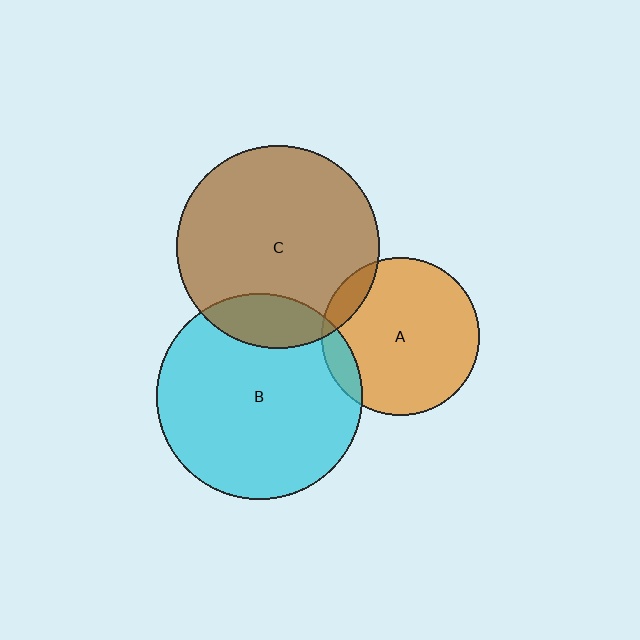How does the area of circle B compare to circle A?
Approximately 1.7 times.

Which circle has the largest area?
Circle B (cyan).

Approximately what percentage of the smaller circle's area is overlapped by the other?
Approximately 10%.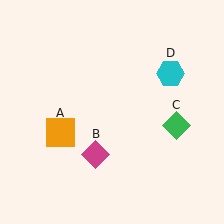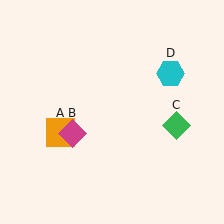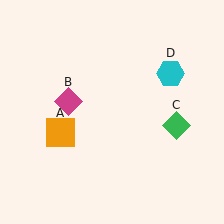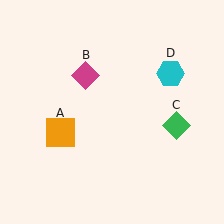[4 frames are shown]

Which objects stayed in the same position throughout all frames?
Orange square (object A) and green diamond (object C) and cyan hexagon (object D) remained stationary.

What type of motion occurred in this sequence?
The magenta diamond (object B) rotated clockwise around the center of the scene.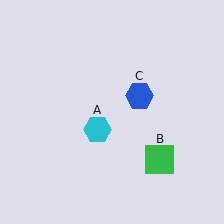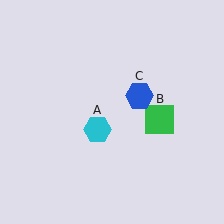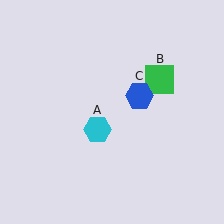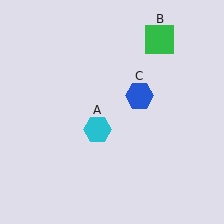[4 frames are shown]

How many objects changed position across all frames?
1 object changed position: green square (object B).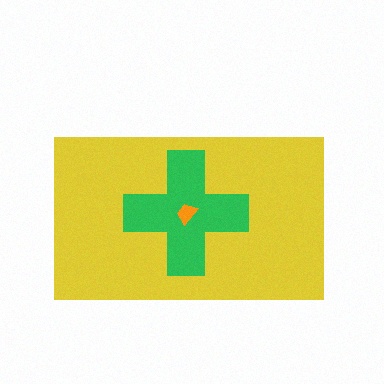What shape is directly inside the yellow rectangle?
The green cross.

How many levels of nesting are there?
3.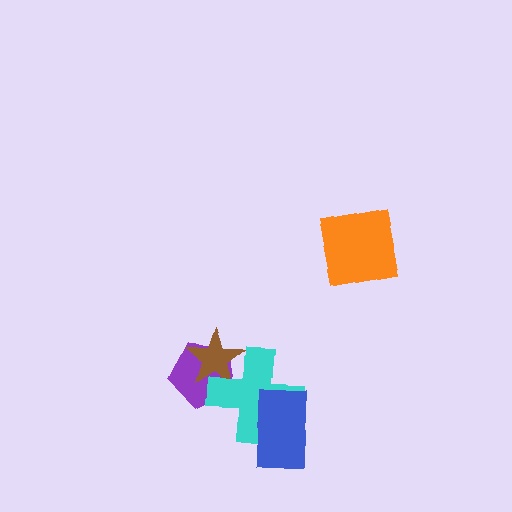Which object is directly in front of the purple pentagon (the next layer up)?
The brown star is directly in front of the purple pentagon.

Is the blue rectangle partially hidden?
No, no other shape covers it.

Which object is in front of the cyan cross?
The blue rectangle is in front of the cyan cross.